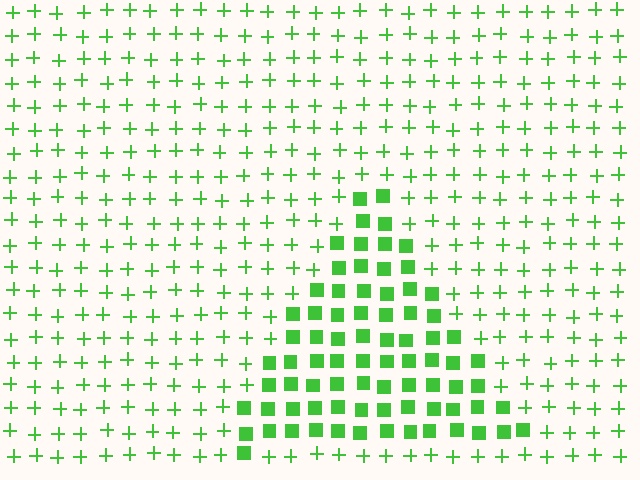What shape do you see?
I see a triangle.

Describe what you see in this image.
The image is filled with small green elements arranged in a uniform grid. A triangle-shaped region contains squares, while the surrounding area contains plus signs. The boundary is defined purely by the change in element shape.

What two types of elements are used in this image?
The image uses squares inside the triangle region and plus signs outside it.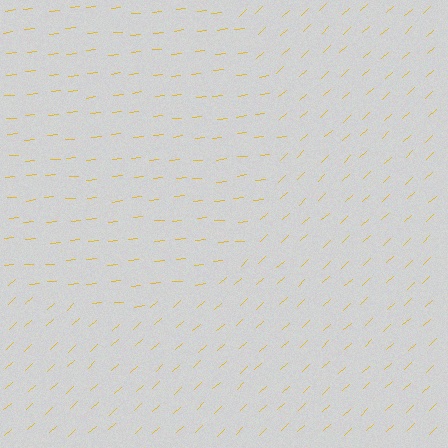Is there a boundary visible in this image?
Yes, there is a texture boundary formed by a change in line orientation.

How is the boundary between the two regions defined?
The boundary is defined purely by a change in line orientation (approximately 37 degrees difference). All lines are the same color and thickness.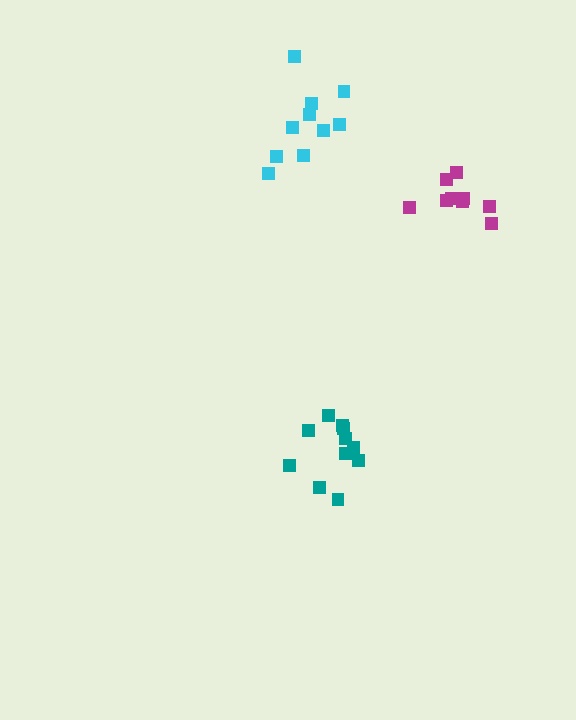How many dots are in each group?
Group 1: 11 dots, Group 2: 9 dots, Group 3: 10 dots (30 total).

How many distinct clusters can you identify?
There are 3 distinct clusters.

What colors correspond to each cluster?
The clusters are colored: teal, magenta, cyan.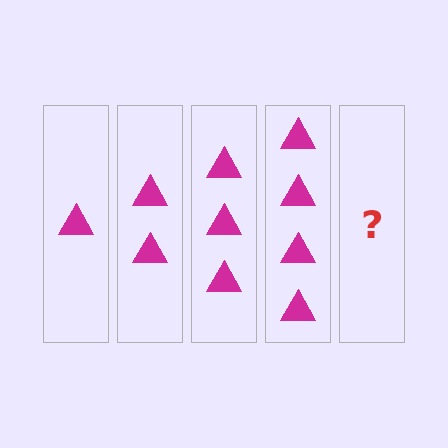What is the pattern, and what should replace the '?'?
The pattern is that each step adds one more triangle. The '?' should be 5 triangles.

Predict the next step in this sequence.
The next step is 5 triangles.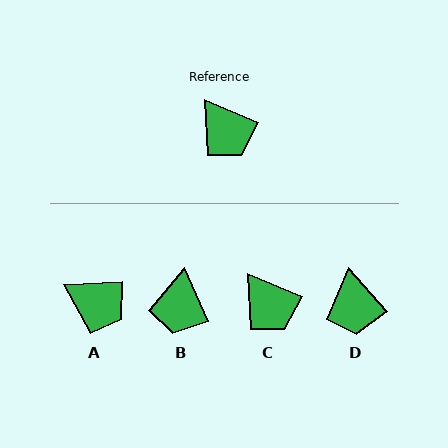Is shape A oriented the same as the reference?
No, it is off by about 25 degrees.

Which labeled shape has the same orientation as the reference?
C.